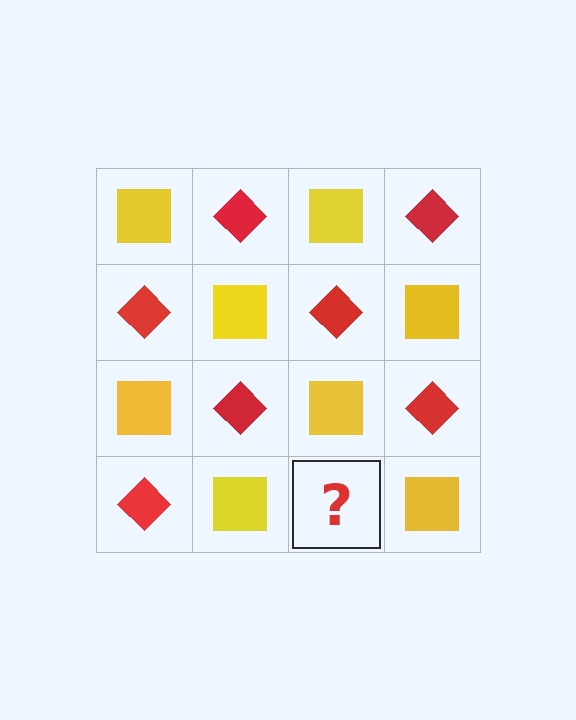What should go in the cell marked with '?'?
The missing cell should contain a red diamond.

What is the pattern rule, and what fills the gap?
The rule is that it alternates yellow square and red diamond in a checkerboard pattern. The gap should be filled with a red diamond.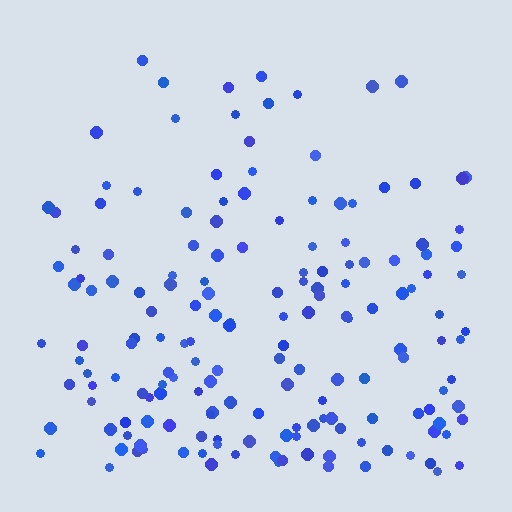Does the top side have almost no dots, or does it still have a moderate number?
Still a moderate number, just noticeably fewer than the bottom.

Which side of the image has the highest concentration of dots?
The bottom.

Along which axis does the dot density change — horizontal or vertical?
Vertical.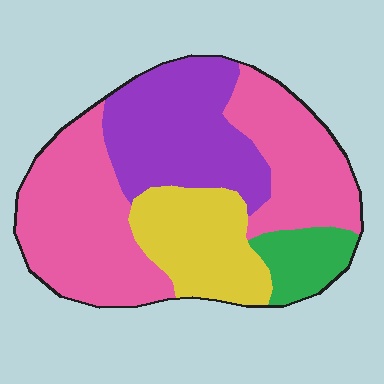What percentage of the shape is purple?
Purple takes up between a sixth and a third of the shape.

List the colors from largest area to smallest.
From largest to smallest: pink, purple, yellow, green.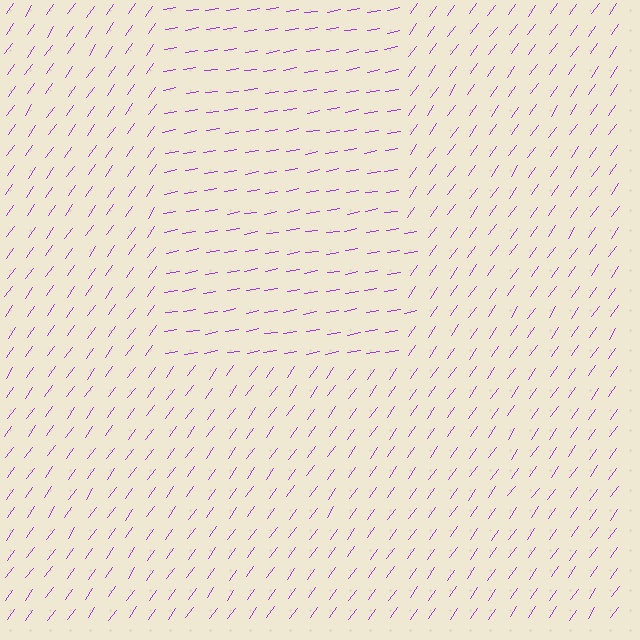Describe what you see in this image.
The image is filled with small purple line segments. A rectangle region in the image has lines oriented differently from the surrounding lines, creating a visible texture boundary.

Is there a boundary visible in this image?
Yes, there is a texture boundary formed by a change in line orientation.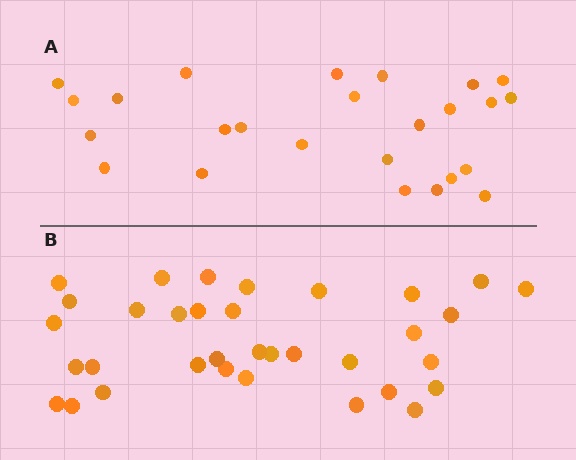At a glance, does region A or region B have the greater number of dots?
Region B (the bottom region) has more dots.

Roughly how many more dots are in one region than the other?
Region B has roughly 8 or so more dots than region A.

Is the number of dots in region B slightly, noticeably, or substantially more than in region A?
Region B has noticeably more, but not dramatically so. The ratio is roughly 1.4 to 1.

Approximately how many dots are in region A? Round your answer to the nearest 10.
About 20 dots. (The exact count is 25, which rounds to 20.)